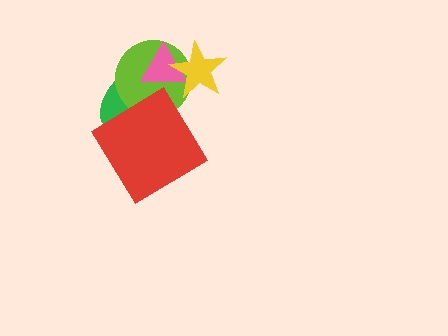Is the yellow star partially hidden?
No, no other shape covers it.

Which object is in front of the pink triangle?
The yellow star is in front of the pink triangle.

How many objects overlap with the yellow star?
3 objects overlap with the yellow star.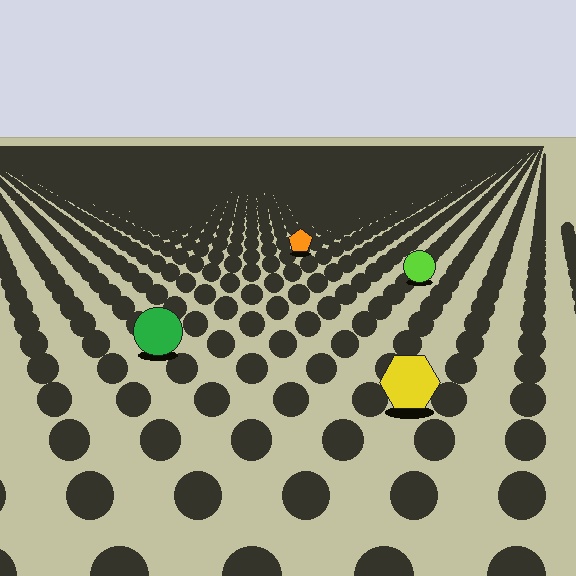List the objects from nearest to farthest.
From nearest to farthest: the yellow hexagon, the green circle, the lime circle, the orange pentagon.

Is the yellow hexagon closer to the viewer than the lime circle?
Yes. The yellow hexagon is closer — you can tell from the texture gradient: the ground texture is coarser near it.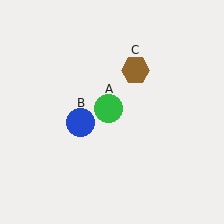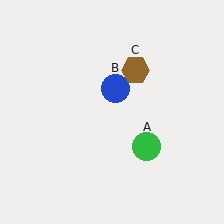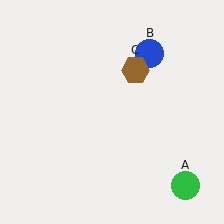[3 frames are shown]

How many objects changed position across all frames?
2 objects changed position: green circle (object A), blue circle (object B).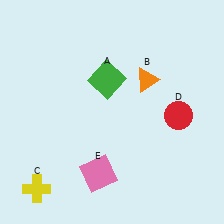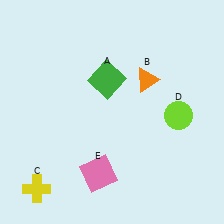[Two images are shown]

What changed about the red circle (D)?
In Image 1, D is red. In Image 2, it changed to lime.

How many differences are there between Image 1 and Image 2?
There is 1 difference between the two images.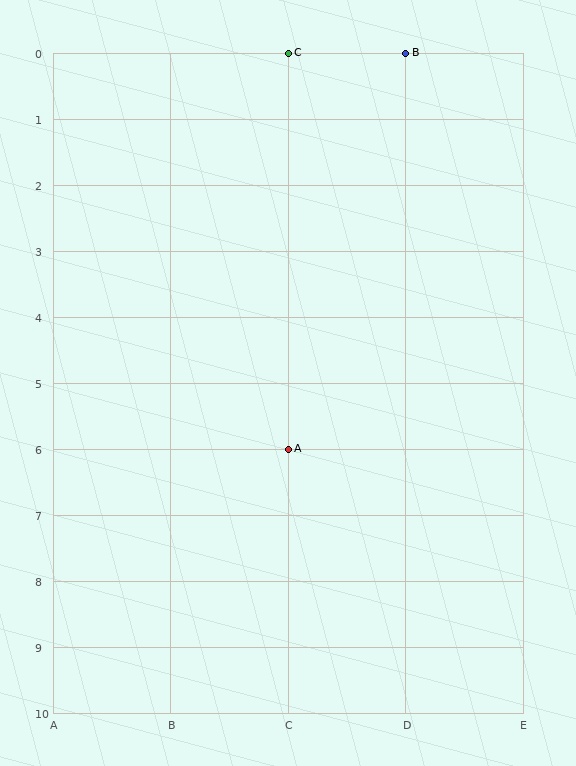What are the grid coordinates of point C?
Point C is at grid coordinates (C, 0).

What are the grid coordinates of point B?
Point B is at grid coordinates (D, 0).